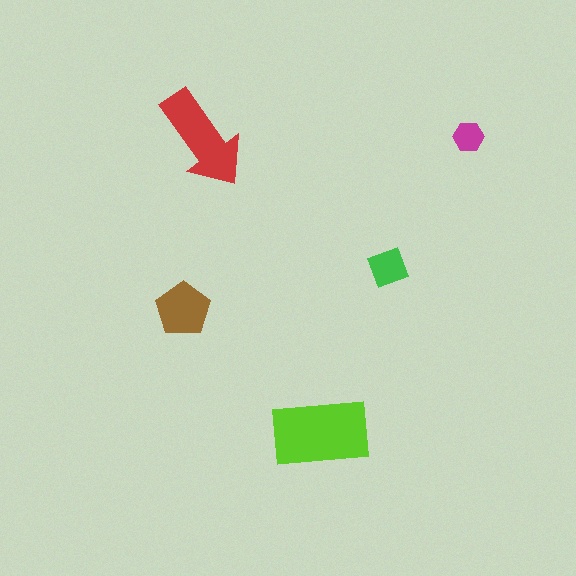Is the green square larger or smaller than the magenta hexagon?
Larger.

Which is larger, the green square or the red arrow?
The red arrow.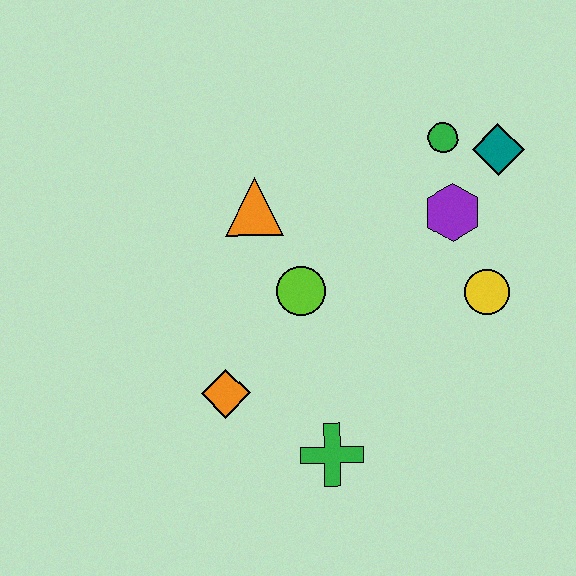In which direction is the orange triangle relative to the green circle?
The orange triangle is to the left of the green circle.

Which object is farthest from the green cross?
The teal diamond is farthest from the green cross.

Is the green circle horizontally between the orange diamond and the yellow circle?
Yes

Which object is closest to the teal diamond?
The green circle is closest to the teal diamond.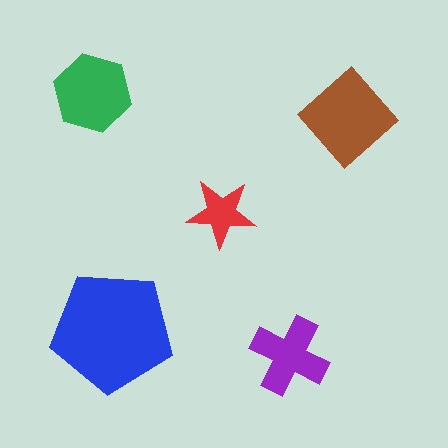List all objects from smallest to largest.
The red star, the purple cross, the green hexagon, the brown diamond, the blue pentagon.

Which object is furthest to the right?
The brown diamond is rightmost.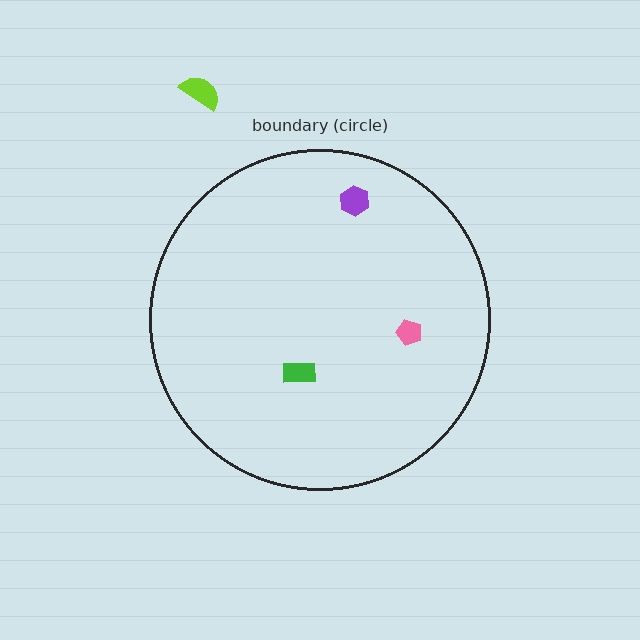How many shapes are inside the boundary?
3 inside, 1 outside.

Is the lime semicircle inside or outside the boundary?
Outside.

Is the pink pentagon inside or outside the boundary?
Inside.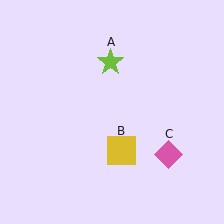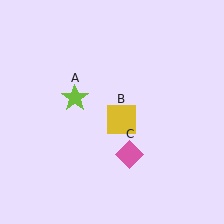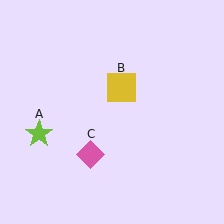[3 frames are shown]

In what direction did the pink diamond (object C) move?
The pink diamond (object C) moved left.